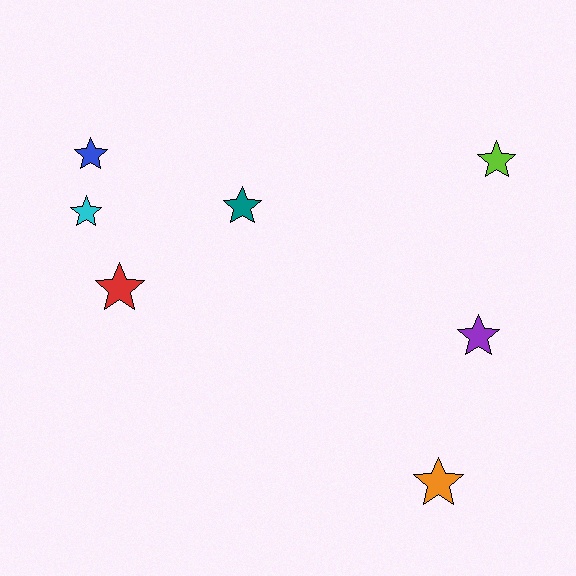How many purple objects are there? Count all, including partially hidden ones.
There is 1 purple object.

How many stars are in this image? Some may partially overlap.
There are 7 stars.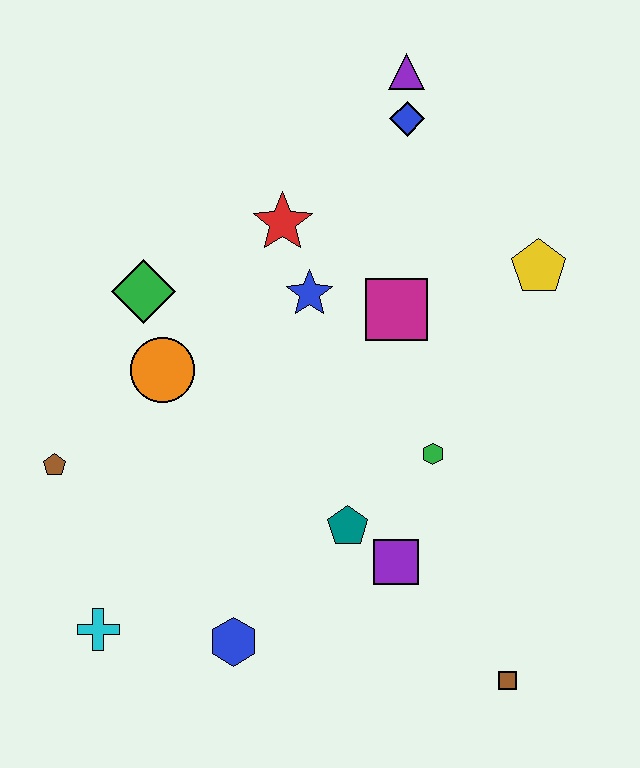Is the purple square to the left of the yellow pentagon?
Yes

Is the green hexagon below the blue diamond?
Yes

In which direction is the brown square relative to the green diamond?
The brown square is below the green diamond.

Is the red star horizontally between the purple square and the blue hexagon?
Yes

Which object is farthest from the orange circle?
The brown square is farthest from the orange circle.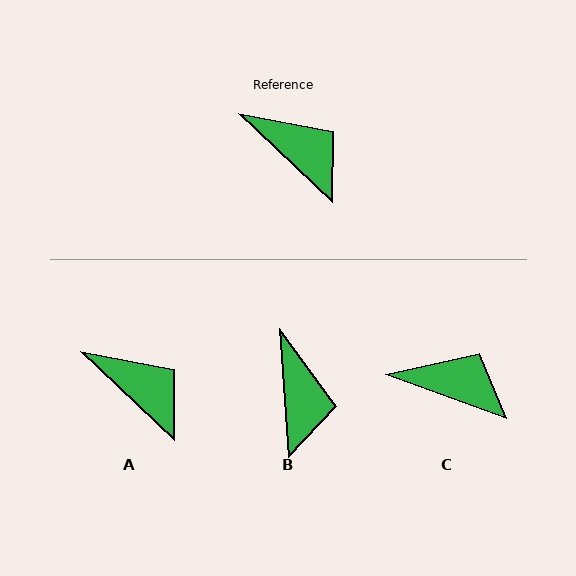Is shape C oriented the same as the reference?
No, it is off by about 23 degrees.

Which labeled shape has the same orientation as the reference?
A.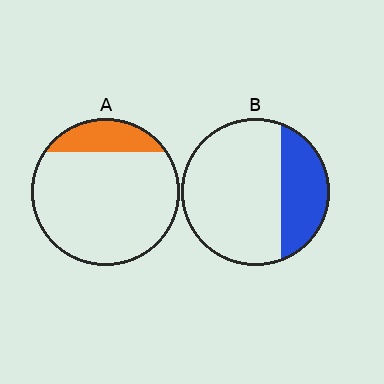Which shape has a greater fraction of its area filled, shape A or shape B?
Shape B.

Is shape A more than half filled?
No.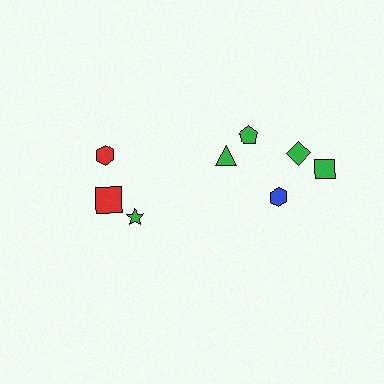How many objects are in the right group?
There are 5 objects.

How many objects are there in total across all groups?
There are 8 objects.